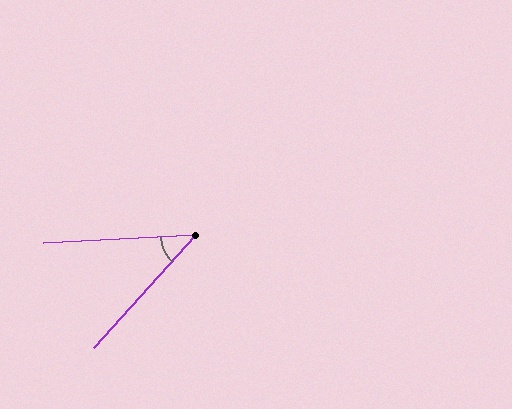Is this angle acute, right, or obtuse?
It is acute.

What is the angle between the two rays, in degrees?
Approximately 45 degrees.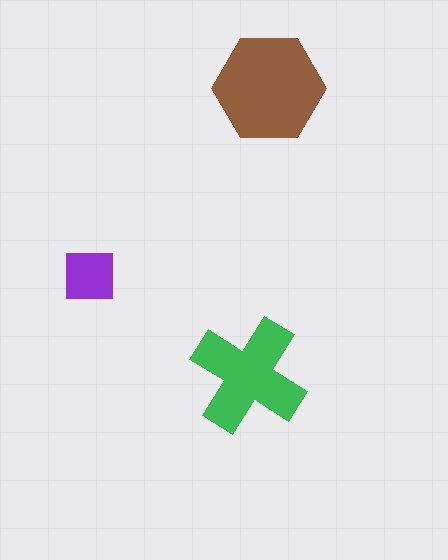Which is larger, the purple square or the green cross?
The green cross.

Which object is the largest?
The brown hexagon.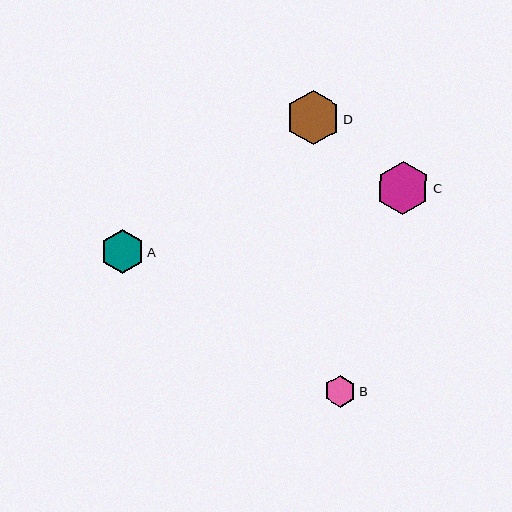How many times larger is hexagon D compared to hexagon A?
Hexagon D is approximately 1.2 times the size of hexagon A.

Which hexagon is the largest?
Hexagon D is the largest with a size of approximately 55 pixels.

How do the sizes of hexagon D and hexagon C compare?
Hexagon D and hexagon C are approximately the same size.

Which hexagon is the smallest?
Hexagon B is the smallest with a size of approximately 32 pixels.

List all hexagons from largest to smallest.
From largest to smallest: D, C, A, B.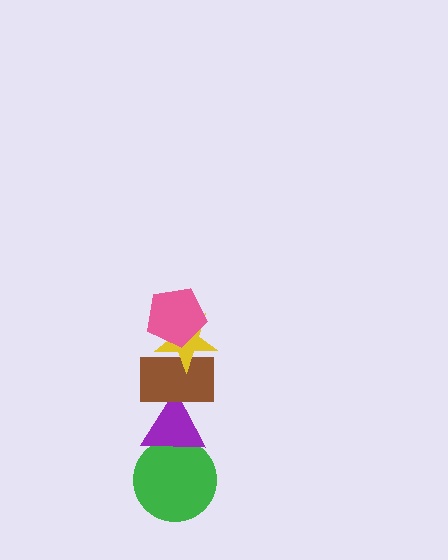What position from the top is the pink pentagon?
The pink pentagon is 1st from the top.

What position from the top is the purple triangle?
The purple triangle is 4th from the top.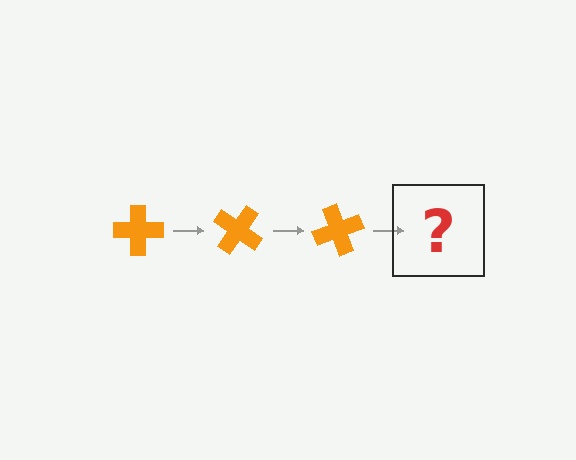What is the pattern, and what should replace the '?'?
The pattern is that the cross rotates 35 degrees each step. The '?' should be an orange cross rotated 105 degrees.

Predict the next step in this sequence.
The next step is an orange cross rotated 105 degrees.